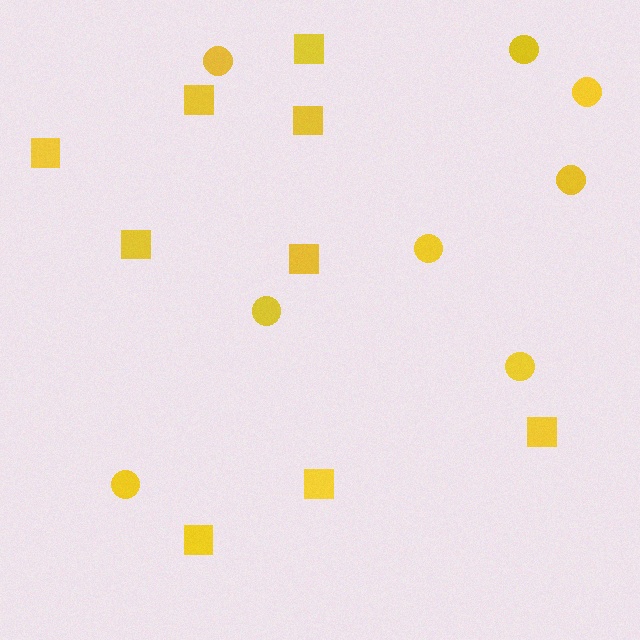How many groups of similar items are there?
There are 2 groups: one group of circles (8) and one group of squares (9).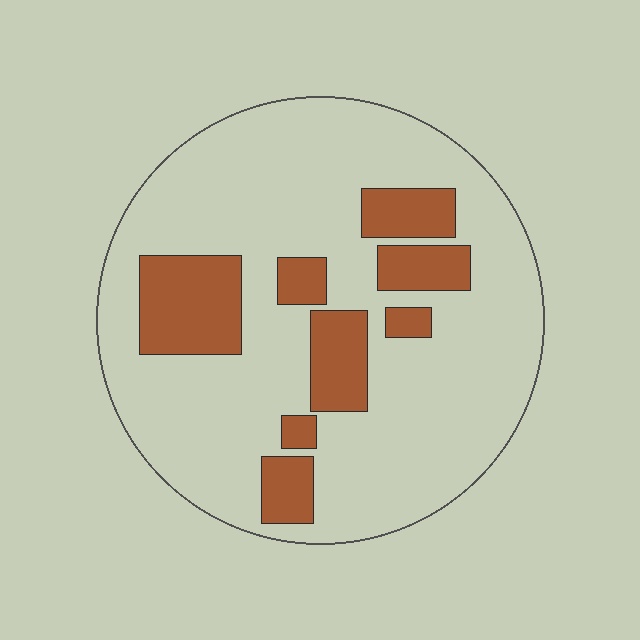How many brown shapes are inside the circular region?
8.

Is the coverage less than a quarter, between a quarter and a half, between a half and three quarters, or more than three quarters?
Less than a quarter.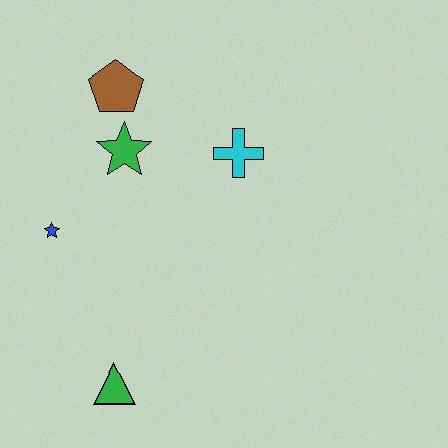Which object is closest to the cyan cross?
The green star is closest to the cyan cross.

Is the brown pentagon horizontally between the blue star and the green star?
Yes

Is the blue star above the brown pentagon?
No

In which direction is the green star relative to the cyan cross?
The green star is to the left of the cyan cross.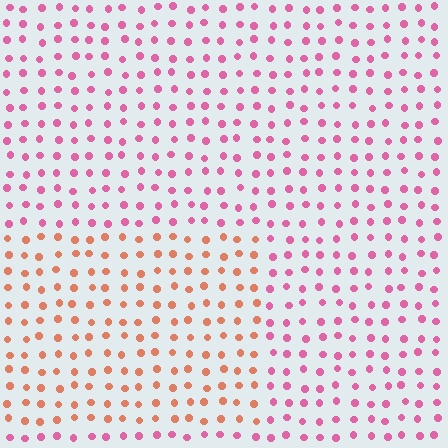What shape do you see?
I see a rectangle.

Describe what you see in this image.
The image is filled with small pink elements in a uniform arrangement. A rectangle-shaped region is visible where the elements are tinted to a slightly different hue, forming a subtle color boundary.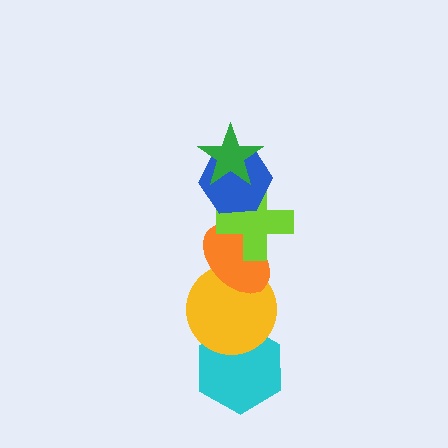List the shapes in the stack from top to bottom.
From top to bottom: the green star, the blue hexagon, the lime cross, the orange ellipse, the yellow circle, the cyan hexagon.